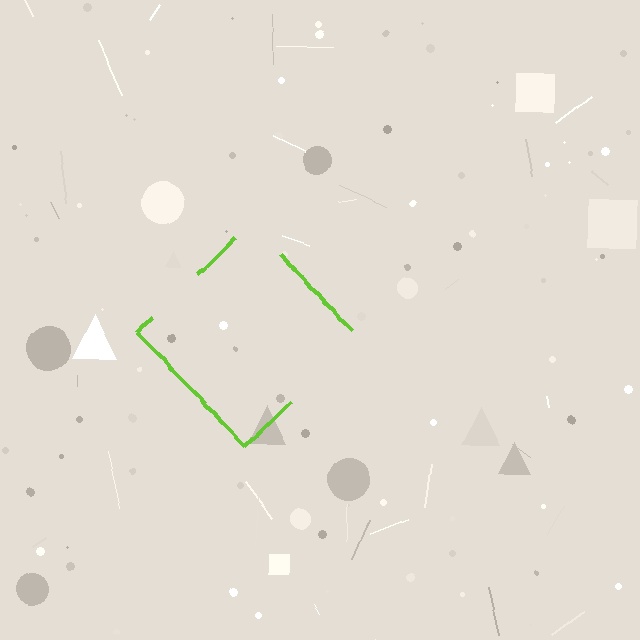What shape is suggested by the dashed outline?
The dashed outline suggests a diamond.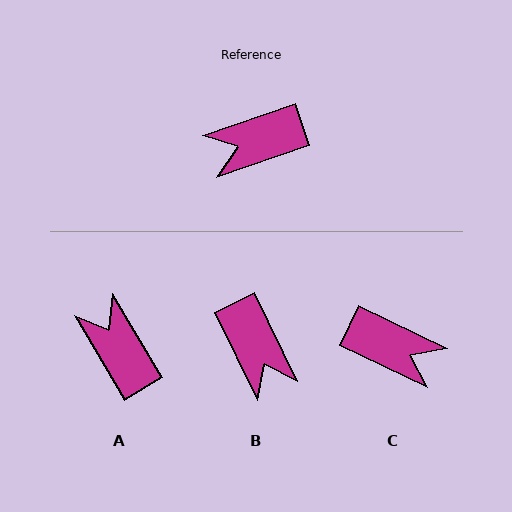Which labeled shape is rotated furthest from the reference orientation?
C, about 135 degrees away.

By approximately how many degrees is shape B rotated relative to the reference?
Approximately 97 degrees counter-clockwise.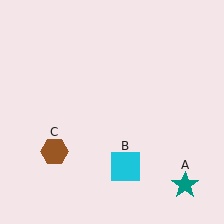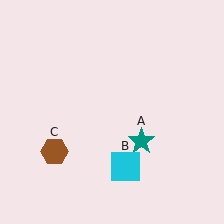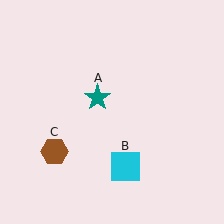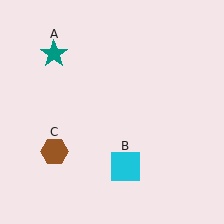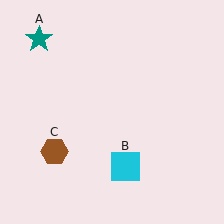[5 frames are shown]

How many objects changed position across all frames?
1 object changed position: teal star (object A).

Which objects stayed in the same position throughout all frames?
Cyan square (object B) and brown hexagon (object C) remained stationary.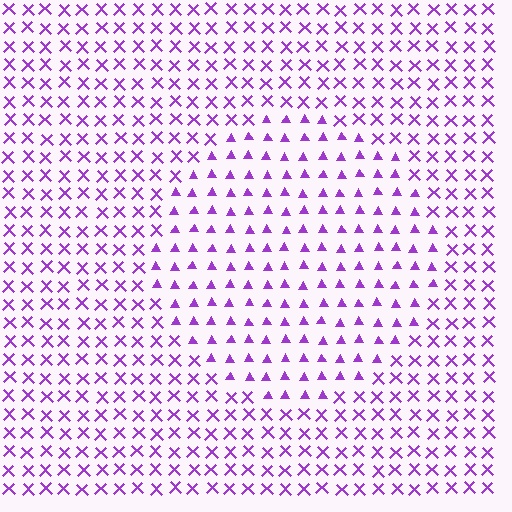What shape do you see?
I see a circle.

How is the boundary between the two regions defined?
The boundary is defined by a change in element shape: triangles inside vs. X marks outside. All elements share the same color and spacing.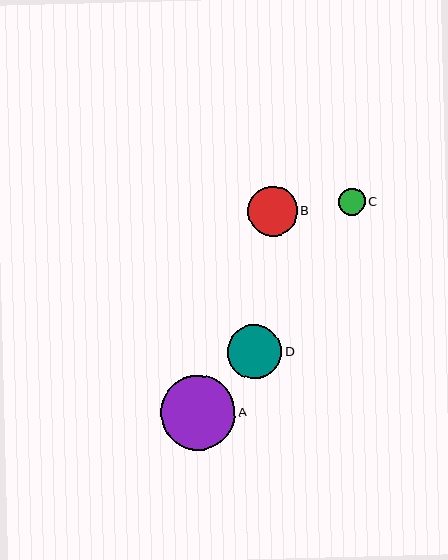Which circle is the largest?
Circle A is the largest with a size of approximately 75 pixels.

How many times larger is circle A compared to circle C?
Circle A is approximately 2.8 times the size of circle C.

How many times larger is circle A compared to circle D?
Circle A is approximately 1.4 times the size of circle D.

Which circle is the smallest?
Circle C is the smallest with a size of approximately 27 pixels.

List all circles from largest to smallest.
From largest to smallest: A, D, B, C.